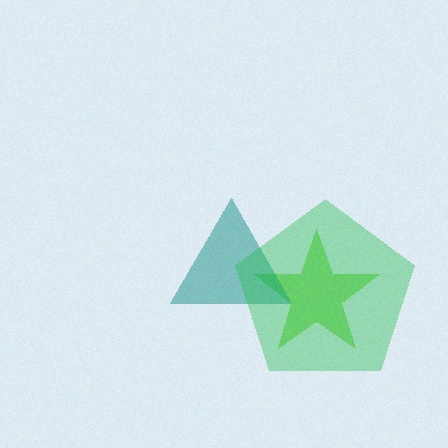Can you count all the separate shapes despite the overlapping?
Yes, there are 3 separate shapes.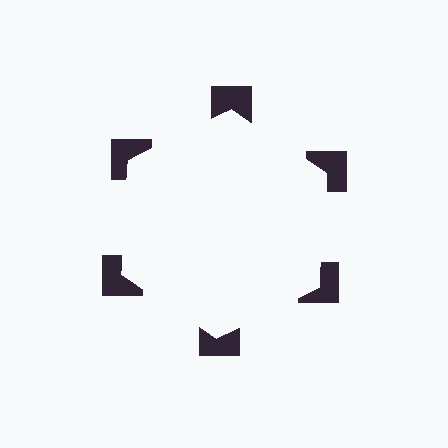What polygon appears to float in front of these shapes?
An illusory hexagon — its edges are inferred from the aligned wedge cuts in the notched squares, not physically drawn.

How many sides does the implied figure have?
6 sides.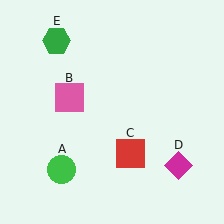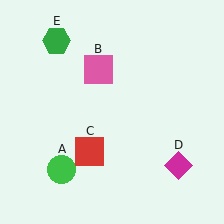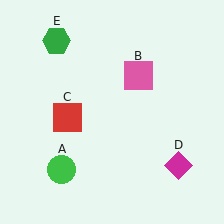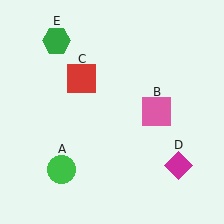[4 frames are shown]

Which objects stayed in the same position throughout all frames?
Green circle (object A) and magenta diamond (object D) and green hexagon (object E) remained stationary.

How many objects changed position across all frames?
2 objects changed position: pink square (object B), red square (object C).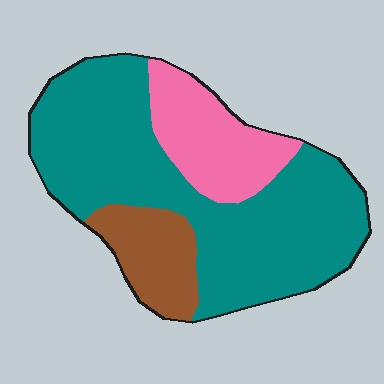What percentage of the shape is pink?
Pink takes up about one fifth (1/5) of the shape.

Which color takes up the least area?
Brown, at roughly 15%.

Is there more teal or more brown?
Teal.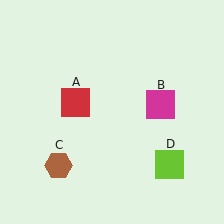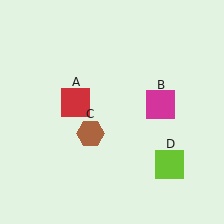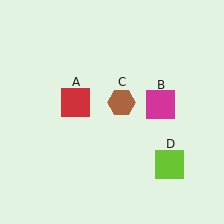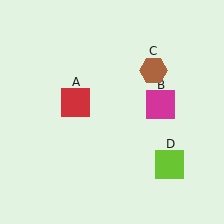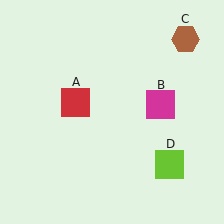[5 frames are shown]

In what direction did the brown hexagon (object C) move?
The brown hexagon (object C) moved up and to the right.